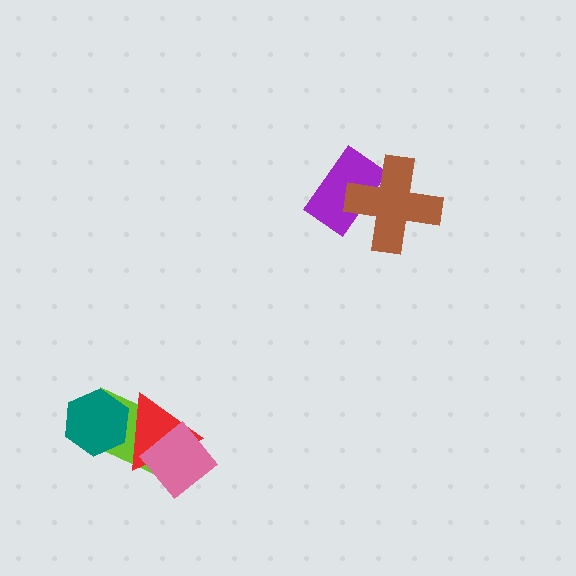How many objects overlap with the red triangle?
3 objects overlap with the red triangle.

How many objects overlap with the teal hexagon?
2 objects overlap with the teal hexagon.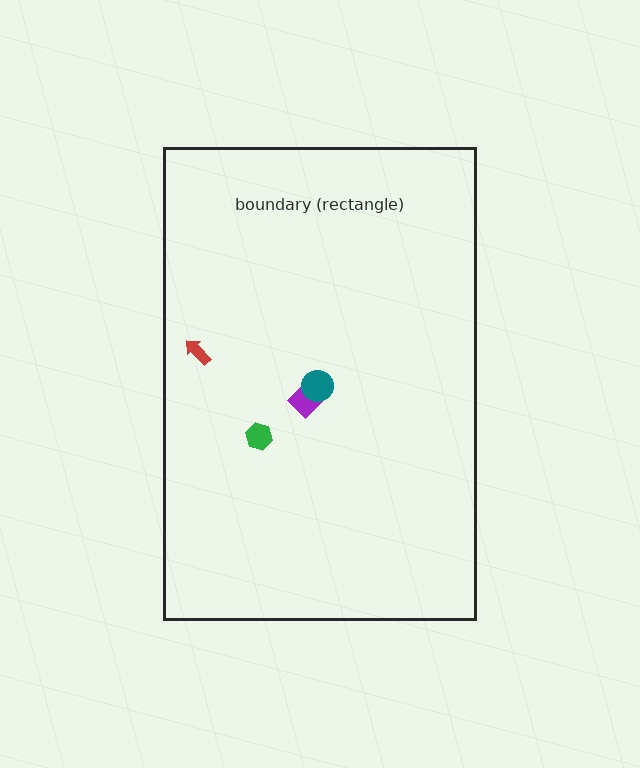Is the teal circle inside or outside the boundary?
Inside.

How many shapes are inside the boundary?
4 inside, 0 outside.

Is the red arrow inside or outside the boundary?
Inside.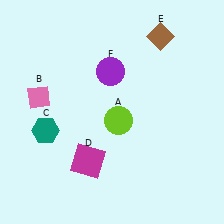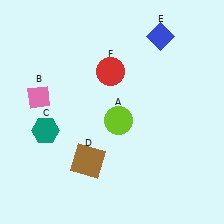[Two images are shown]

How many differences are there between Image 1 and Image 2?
There are 3 differences between the two images.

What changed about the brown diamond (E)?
In Image 1, E is brown. In Image 2, it changed to blue.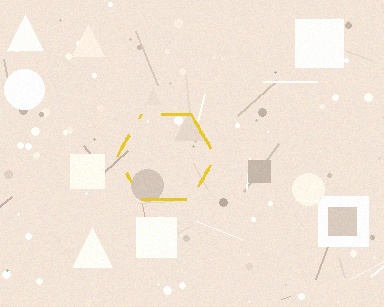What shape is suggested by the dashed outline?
The dashed outline suggests a hexagon.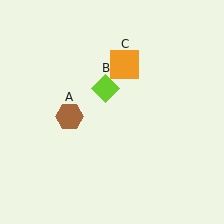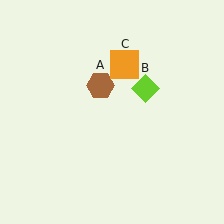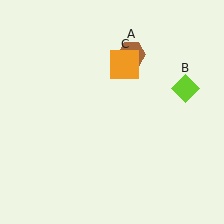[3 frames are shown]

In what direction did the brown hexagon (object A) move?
The brown hexagon (object A) moved up and to the right.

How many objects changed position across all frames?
2 objects changed position: brown hexagon (object A), lime diamond (object B).